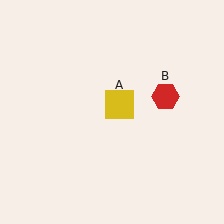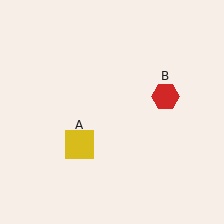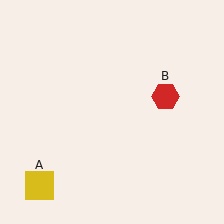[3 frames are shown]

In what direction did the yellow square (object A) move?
The yellow square (object A) moved down and to the left.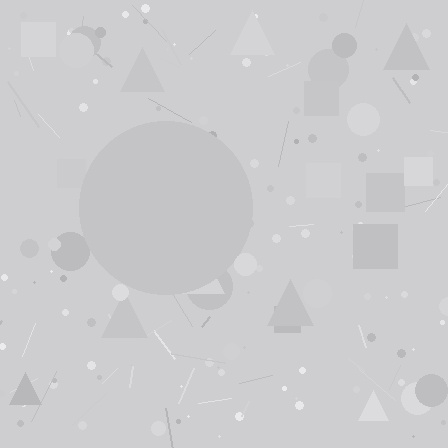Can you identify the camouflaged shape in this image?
The camouflaged shape is a circle.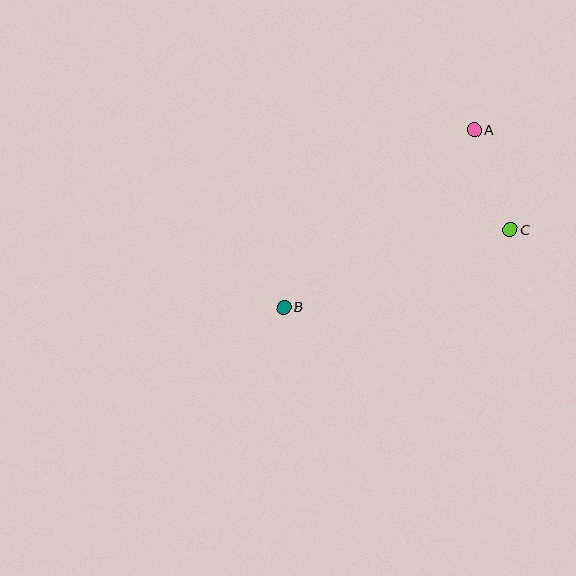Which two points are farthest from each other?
Points A and B are farthest from each other.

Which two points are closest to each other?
Points A and C are closest to each other.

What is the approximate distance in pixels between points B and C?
The distance between B and C is approximately 239 pixels.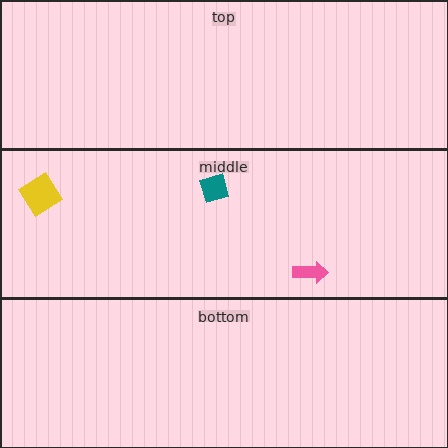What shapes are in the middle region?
The yellow diamond, the pink arrow, the teal diamond.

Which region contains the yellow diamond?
The middle region.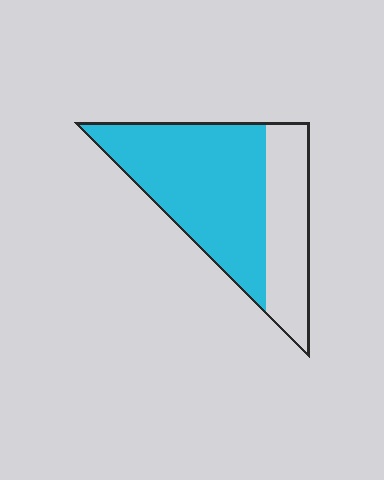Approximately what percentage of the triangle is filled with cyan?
Approximately 65%.